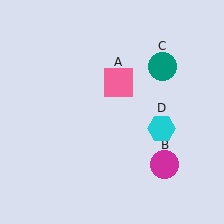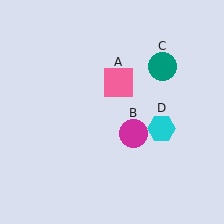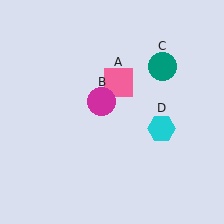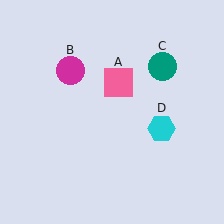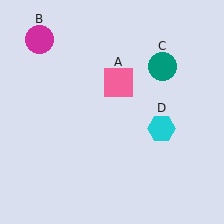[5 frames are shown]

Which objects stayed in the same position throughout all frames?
Pink square (object A) and teal circle (object C) and cyan hexagon (object D) remained stationary.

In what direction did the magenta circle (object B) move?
The magenta circle (object B) moved up and to the left.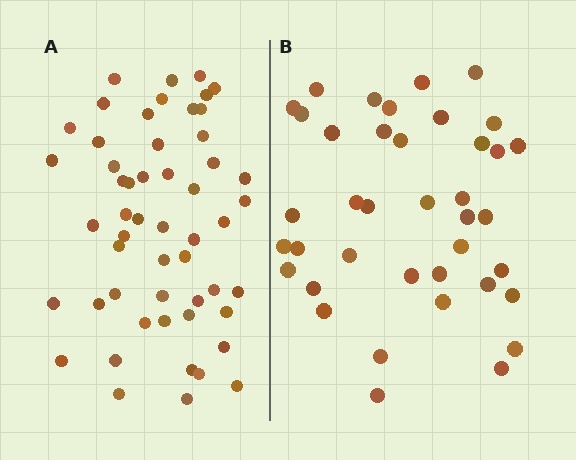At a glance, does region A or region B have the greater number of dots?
Region A (the left region) has more dots.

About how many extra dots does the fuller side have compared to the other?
Region A has approximately 15 more dots than region B.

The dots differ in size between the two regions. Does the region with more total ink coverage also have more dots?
No. Region B has more total ink coverage because its dots are larger, but region A actually contains more individual dots. Total area can be misleading — the number of items is what matters here.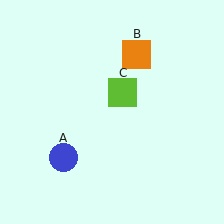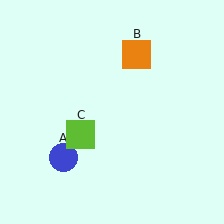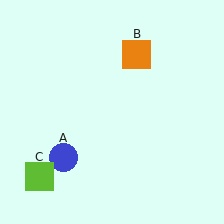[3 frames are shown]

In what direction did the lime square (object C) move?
The lime square (object C) moved down and to the left.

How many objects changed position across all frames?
1 object changed position: lime square (object C).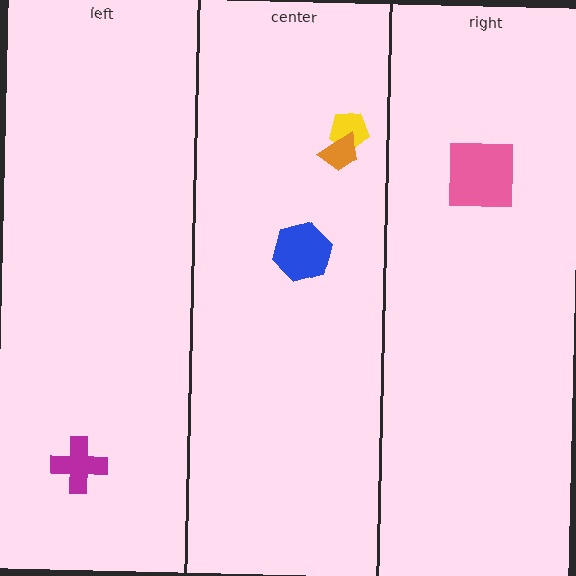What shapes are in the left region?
The magenta cross.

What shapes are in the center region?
The yellow pentagon, the blue hexagon, the orange trapezoid.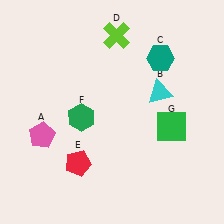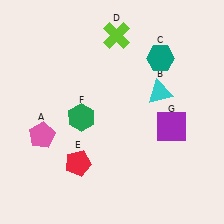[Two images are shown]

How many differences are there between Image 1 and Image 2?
There is 1 difference between the two images.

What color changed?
The square (G) changed from green in Image 1 to purple in Image 2.